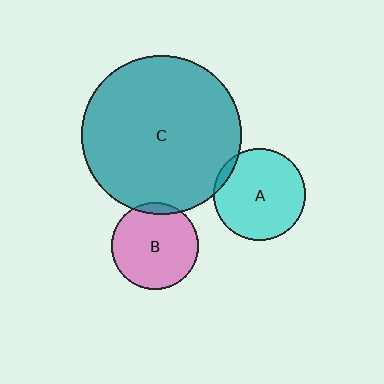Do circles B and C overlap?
Yes.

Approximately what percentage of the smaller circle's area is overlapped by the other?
Approximately 5%.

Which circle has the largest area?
Circle C (teal).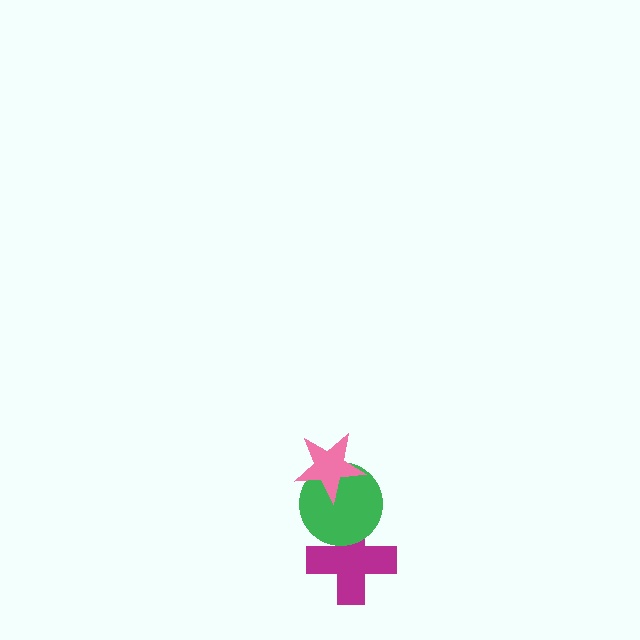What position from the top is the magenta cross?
The magenta cross is 3rd from the top.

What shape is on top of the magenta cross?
The green circle is on top of the magenta cross.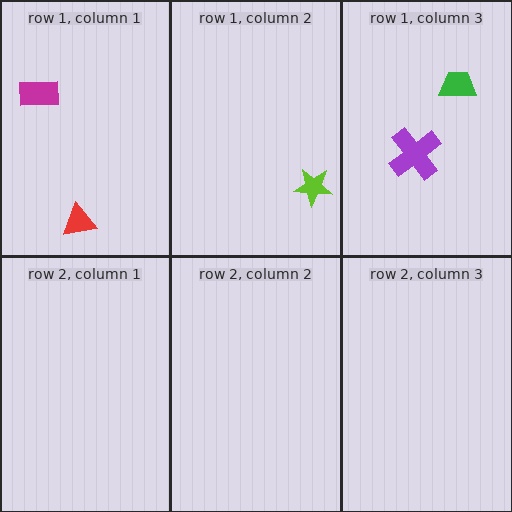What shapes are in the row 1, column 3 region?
The purple cross, the green trapezoid.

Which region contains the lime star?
The row 1, column 2 region.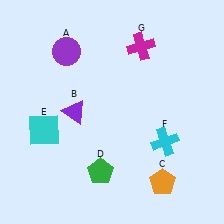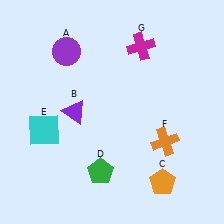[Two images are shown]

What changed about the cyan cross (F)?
In Image 1, F is cyan. In Image 2, it changed to orange.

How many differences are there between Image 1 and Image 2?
There is 1 difference between the two images.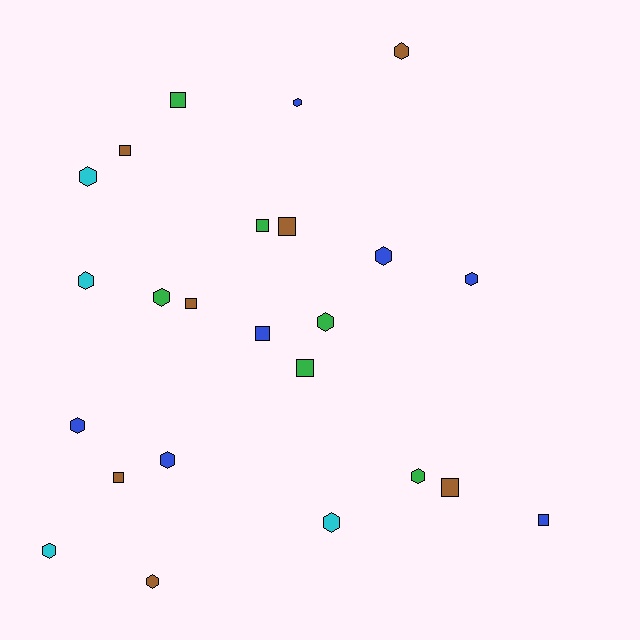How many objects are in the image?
There are 24 objects.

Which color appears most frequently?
Brown, with 7 objects.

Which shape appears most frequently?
Hexagon, with 14 objects.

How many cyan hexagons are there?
There are 4 cyan hexagons.